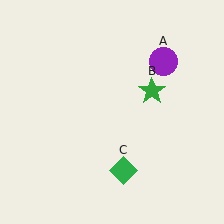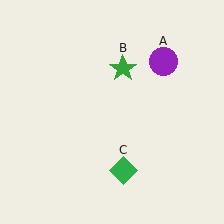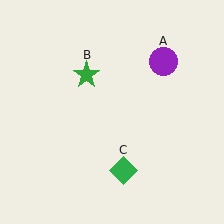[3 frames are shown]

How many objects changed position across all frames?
1 object changed position: green star (object B).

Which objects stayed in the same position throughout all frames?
Purple circle (object A) and green diamond (object C) remained stationary.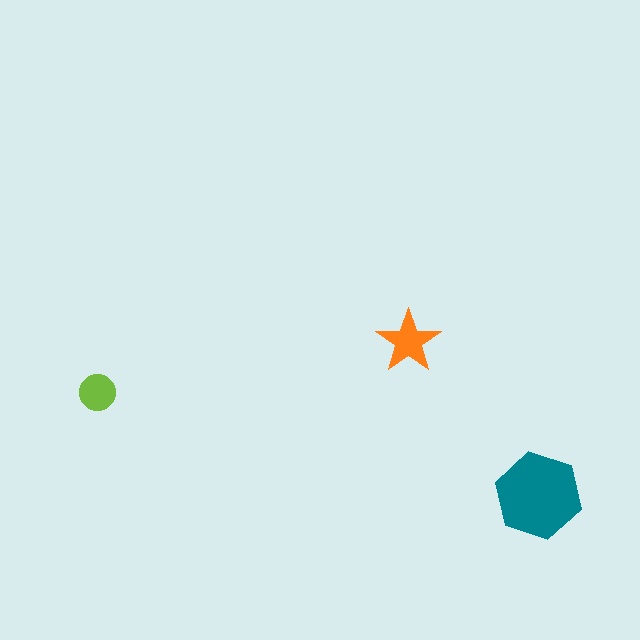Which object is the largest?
The teal hexagon.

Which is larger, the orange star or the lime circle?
The orange star.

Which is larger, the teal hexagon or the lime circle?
The teal hexagon.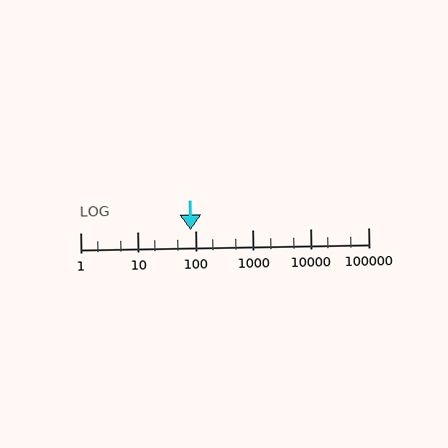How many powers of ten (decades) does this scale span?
The scale spans 5 decades, from 1 to 100000.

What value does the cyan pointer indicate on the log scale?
The pointer indicates approximately 82.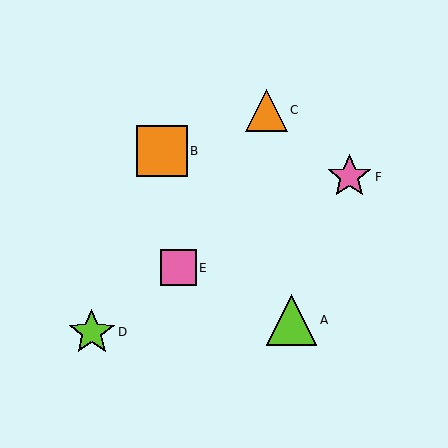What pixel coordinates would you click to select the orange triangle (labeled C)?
Click at (267, 110) to select the orange triangle C.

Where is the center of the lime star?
The center of the lime star is at (92, 332).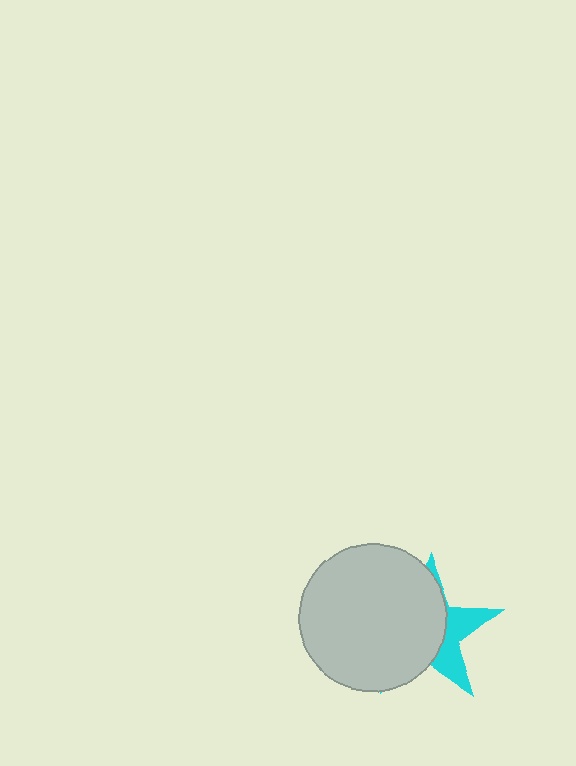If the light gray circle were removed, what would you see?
You would see the complete cyan star.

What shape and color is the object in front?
The object in front is a light gray circle.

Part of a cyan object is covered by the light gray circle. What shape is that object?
It is a star.